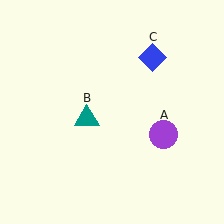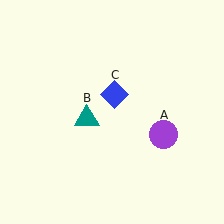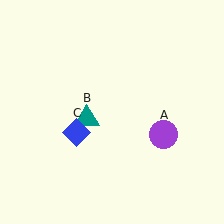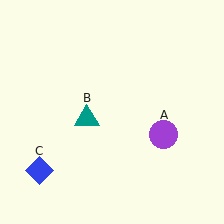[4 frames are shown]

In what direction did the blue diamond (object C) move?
The blue diamond (object C) moved down and to the left.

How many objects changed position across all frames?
1 object changed position: blue diamond (object C).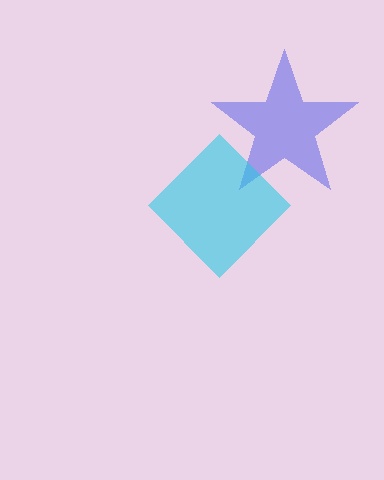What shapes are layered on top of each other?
The layered shapes are: a blue star, a cyan diamond.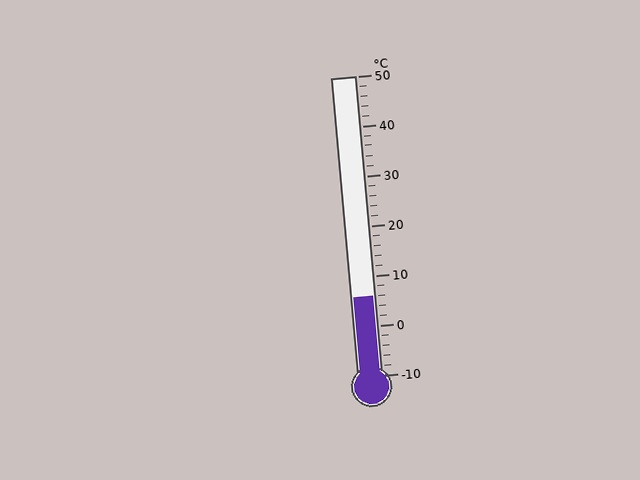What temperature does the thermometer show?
The thermometer shows approximately 6°C.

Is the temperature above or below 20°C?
The temperature is below 20°C.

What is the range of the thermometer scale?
The thermometer scale ranges from -10°C to 50°C.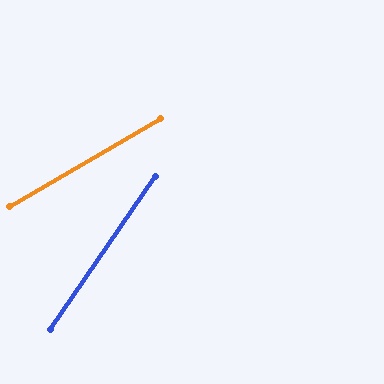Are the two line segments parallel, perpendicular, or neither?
Neither parallel nor perpendicular — they differ by about 25°.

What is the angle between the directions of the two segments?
Approximately 25 degrees.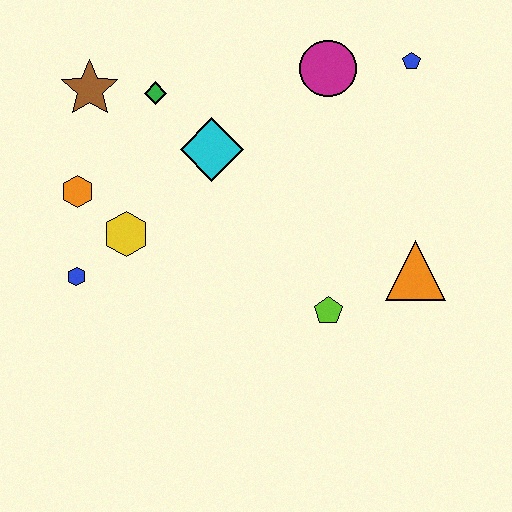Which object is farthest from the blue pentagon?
The blue hexagon is farthest from the blue pentagon.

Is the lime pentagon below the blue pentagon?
Yes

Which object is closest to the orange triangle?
The lime pentagon is closest to the orange triangle.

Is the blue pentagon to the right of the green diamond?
Yes